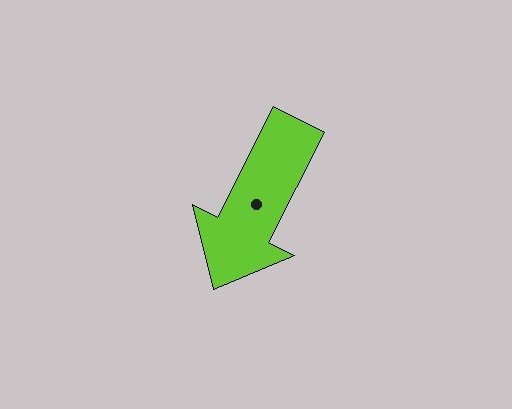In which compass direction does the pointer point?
Southwest.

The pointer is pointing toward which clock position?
Roughly 7 o'clock.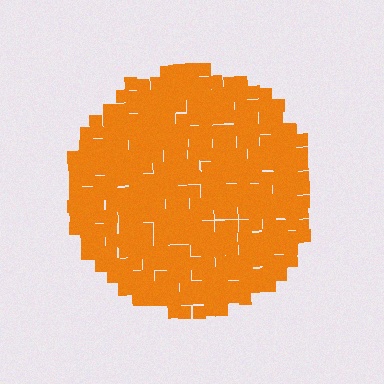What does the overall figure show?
The overall figure shows a circle.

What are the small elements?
The small elements are squares.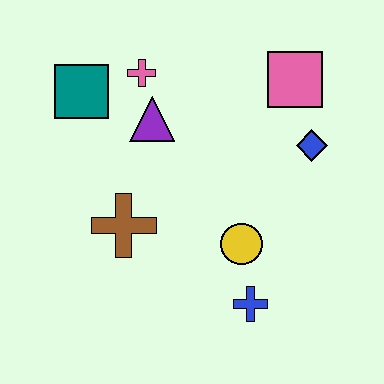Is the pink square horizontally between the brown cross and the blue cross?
No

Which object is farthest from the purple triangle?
The blue cross is farthest from the purple triangle.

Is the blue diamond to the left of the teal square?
No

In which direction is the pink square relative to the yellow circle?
The pink square is above the yellow circle.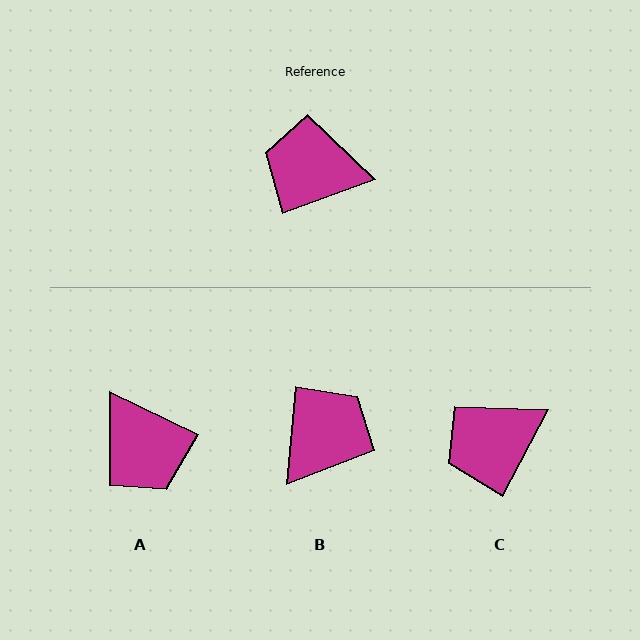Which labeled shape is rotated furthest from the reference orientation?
A, about 134 degrees away.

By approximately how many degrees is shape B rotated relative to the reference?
Approximately 115 degrees clockwise.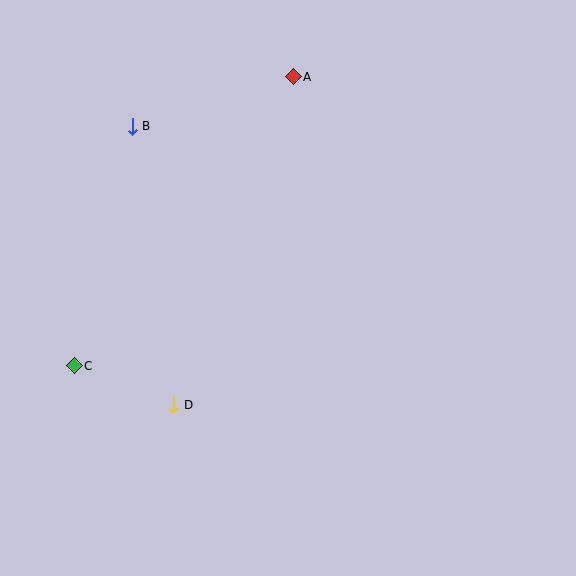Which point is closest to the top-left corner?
Point B is closest to the top-left corner.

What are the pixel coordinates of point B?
Point B is at (132, 126).